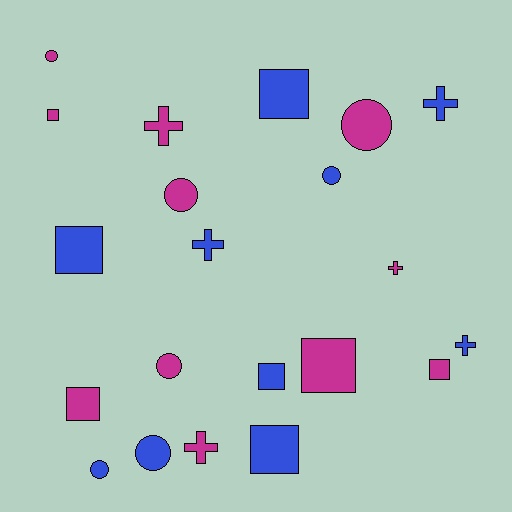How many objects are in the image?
There are 21 objects.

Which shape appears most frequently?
Square, with 8 objects.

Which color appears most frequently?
Magenta, with 11 objects.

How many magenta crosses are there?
There are 3 magenta crosses.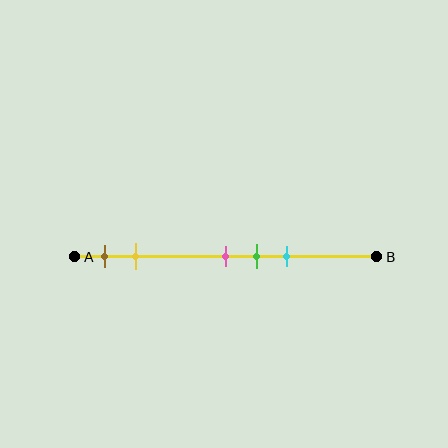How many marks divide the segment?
There are 5 marks dividing the segment.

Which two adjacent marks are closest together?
The pink and green marks are the closest adjacent pair.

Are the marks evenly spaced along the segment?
No, the marks are not evenly spaced.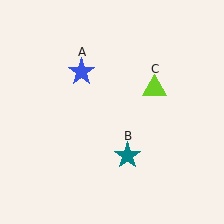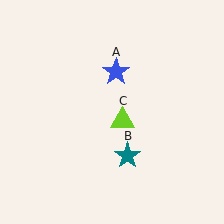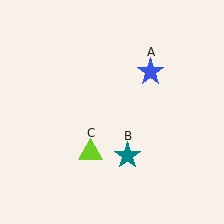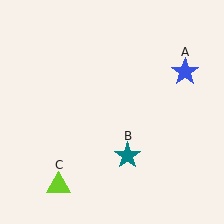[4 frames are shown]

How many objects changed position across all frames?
2 objects changed position: blue star (object A), lime triangle (object C).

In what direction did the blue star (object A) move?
The blue star (object A) moved right.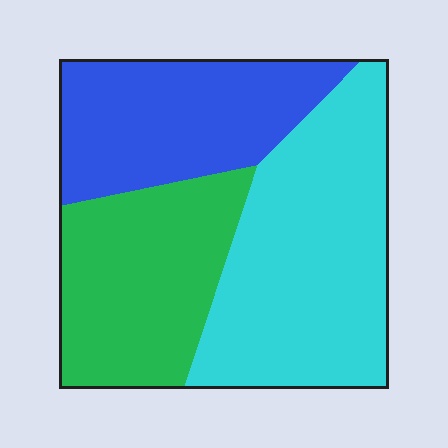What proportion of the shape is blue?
Blue takes up about one quarter (1/4) of the shape.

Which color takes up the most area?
Cyan, at roughly 40%.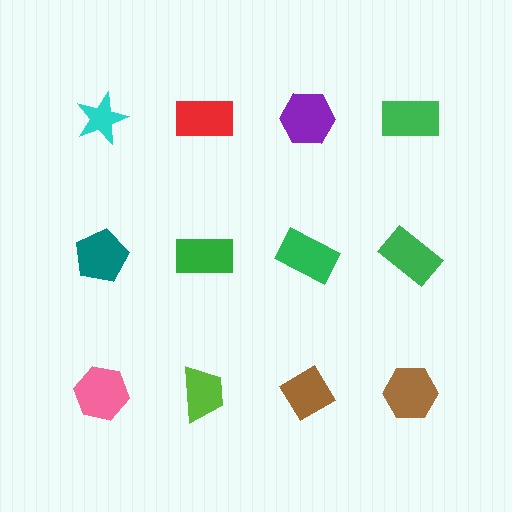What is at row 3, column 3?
A brown diamond.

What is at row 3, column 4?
A brown hexagon.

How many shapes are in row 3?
4 shapes.